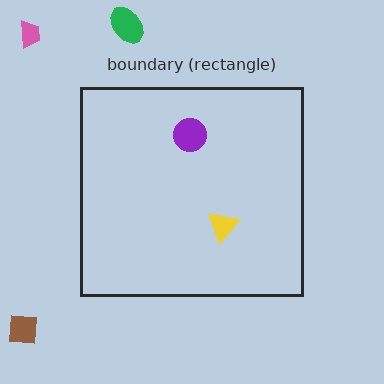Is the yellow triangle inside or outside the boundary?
Inside.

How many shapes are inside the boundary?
2 inside, 3 outside.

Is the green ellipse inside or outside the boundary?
Outside.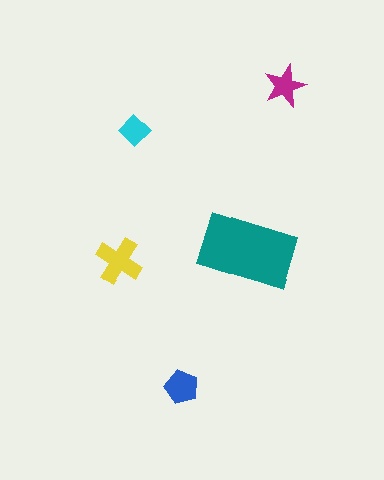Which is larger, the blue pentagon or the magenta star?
The blue pentagon.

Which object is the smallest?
The cyan diamond.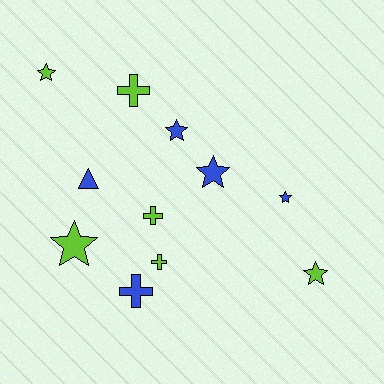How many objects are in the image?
There are 11 objects.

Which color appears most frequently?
Lime, with 6 objects.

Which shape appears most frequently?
Star, with 6 objects.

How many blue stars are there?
There are 3 blue stars.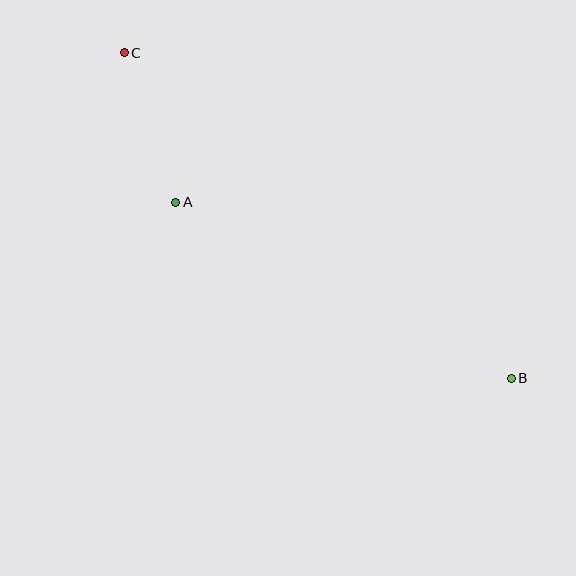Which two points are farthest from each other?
Points B and C are farthest from each other.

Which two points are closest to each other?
Points A and C are closest to each other.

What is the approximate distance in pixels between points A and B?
The distance between A and B is approximately 379 pixels.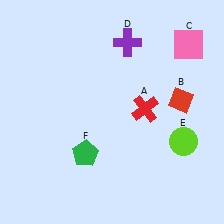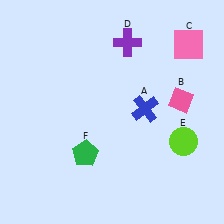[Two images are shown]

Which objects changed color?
A changed from red to blue. B changed from red to pink.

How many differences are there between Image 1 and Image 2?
There are 2 differences between the two images.